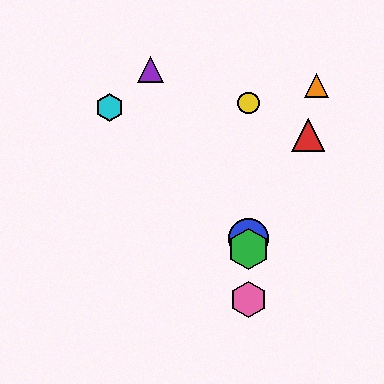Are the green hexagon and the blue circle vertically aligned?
Yes, both are at x≈248.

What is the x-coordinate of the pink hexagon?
The pink hexagon is at x≈248.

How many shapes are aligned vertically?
4 shapes (the blue circle, the green hexagon, the yellow circle, the pink hexagon) are aligned vertically.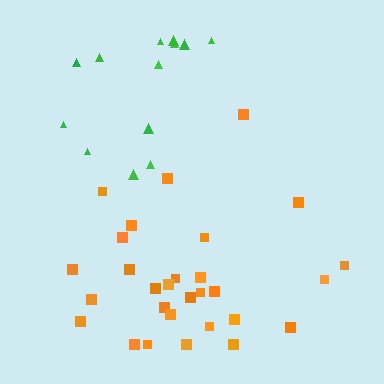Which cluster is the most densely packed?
Green.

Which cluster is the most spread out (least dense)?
Orange.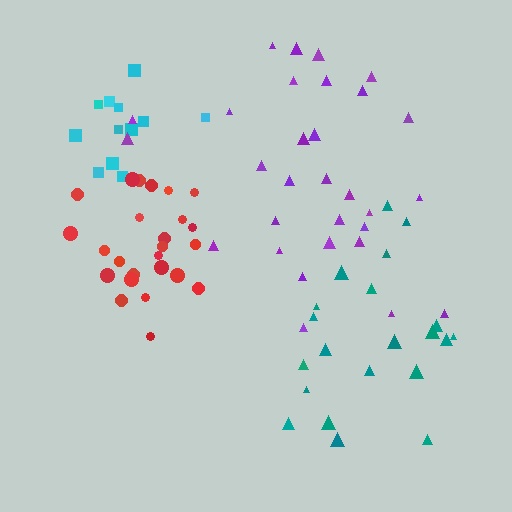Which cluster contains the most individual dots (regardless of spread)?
Purple (31).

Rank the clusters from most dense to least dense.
red, cyan, purple, teal.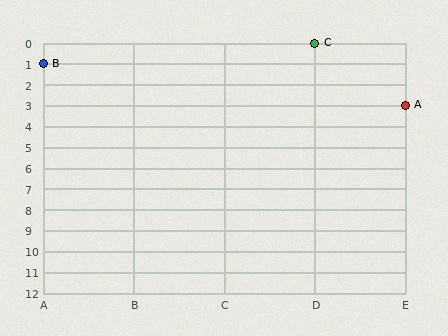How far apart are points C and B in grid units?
Points C and B are 3 columns and 1 row apart (about 3.2 grid units diagonally).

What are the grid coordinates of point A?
Point A is at grid coordinates (E, 3).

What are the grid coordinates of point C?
Point C is at grid coordinates (D, 0).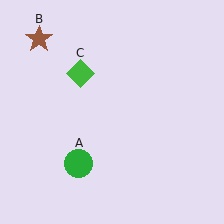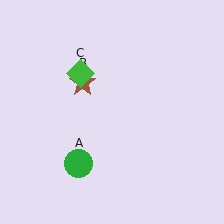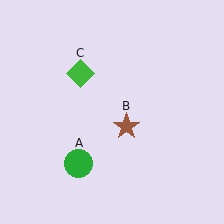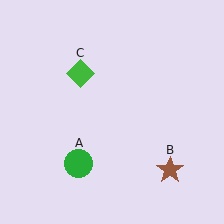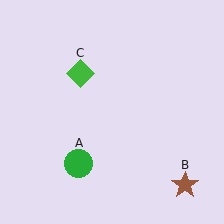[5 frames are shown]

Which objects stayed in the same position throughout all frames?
Green circle (object A) and green diamond (object C) remained stationary.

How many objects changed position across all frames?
1 object changed position: brown star (object B).